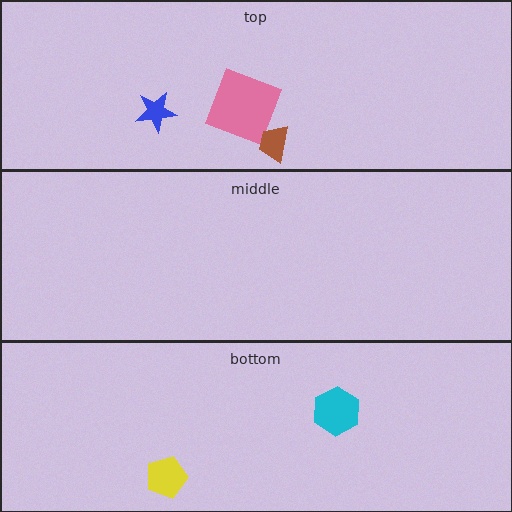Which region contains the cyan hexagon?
The bottom region.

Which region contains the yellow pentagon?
The bottom region.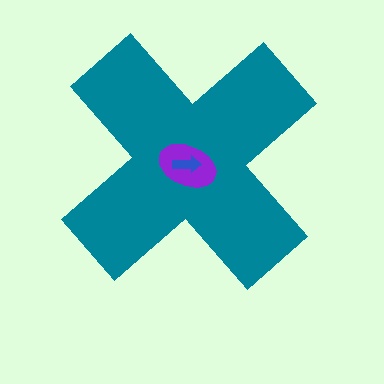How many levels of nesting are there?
3.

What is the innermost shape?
The blue arrow.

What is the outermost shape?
The teal cross.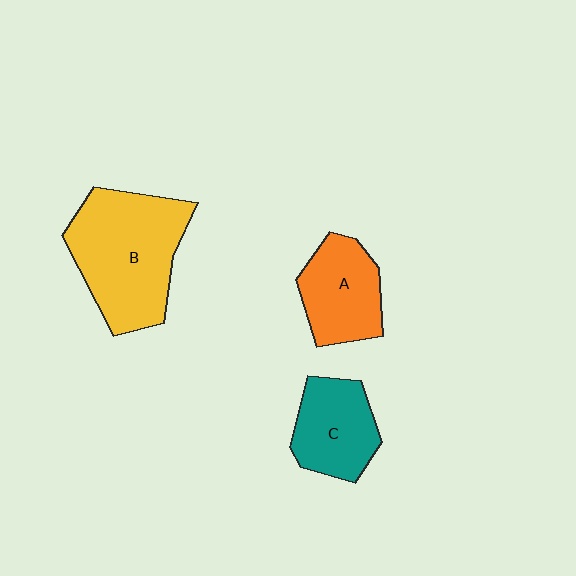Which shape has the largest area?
Shape B (yellow).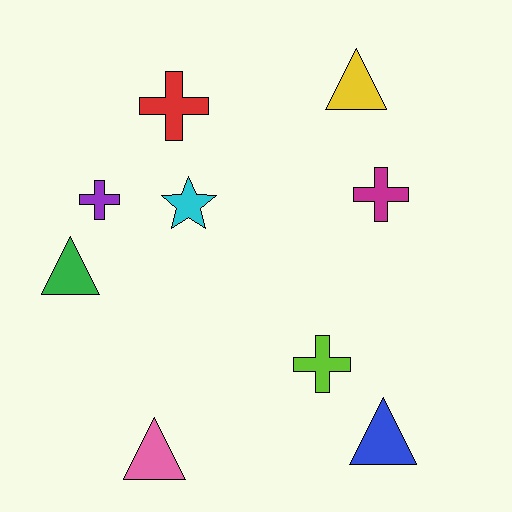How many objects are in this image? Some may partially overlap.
There are 9 objects.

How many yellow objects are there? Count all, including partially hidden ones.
There is 1 yellow object.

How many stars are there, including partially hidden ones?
There is 1 star.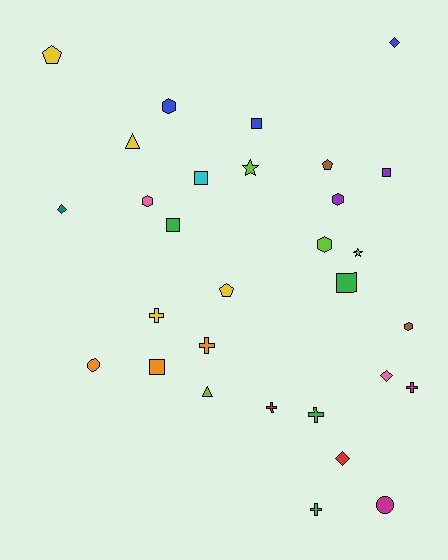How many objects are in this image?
There are 30 objects.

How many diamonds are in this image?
There are 4 diamonds.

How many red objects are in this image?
There are 2 red objects.